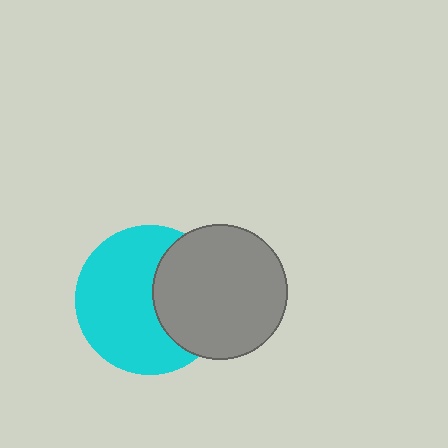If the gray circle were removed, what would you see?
You would see the complete cyan circle.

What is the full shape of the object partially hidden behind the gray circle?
The partially hidden object is a cyan circle.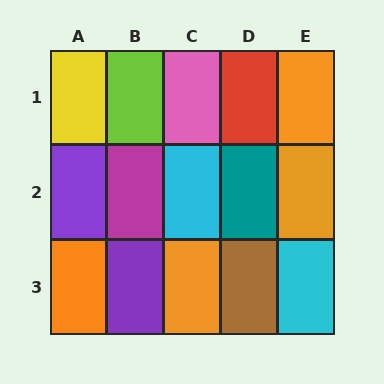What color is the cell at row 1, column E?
Orange.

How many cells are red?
1 cell is red.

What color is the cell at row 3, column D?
Brown.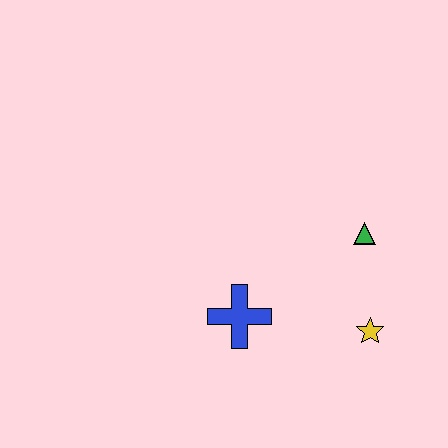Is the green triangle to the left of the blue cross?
No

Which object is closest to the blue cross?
The yellow star is closest to the blue cross.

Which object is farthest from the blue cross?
The green triangle is farthest from the blue cross.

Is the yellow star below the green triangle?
Yes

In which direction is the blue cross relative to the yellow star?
The blue cross is to the left of the yellow star.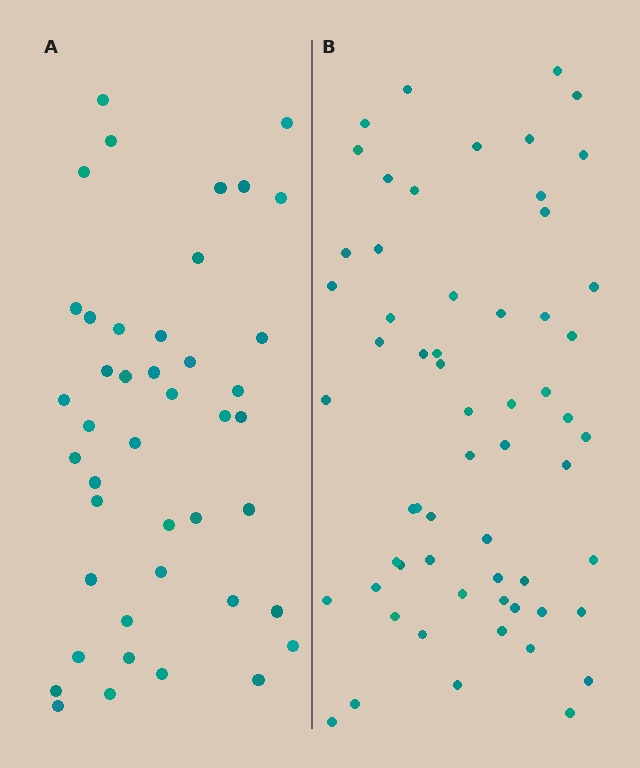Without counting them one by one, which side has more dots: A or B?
Region B (the right region) has more dots.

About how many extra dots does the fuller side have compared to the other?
Region B has approximately 15 more dots than region A.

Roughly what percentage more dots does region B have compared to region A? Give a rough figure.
About 40% more.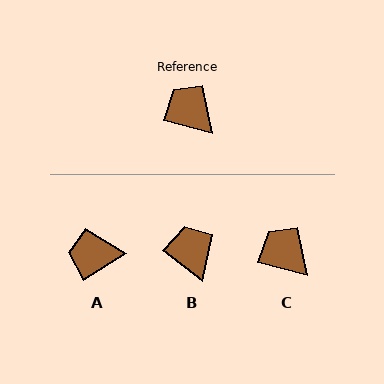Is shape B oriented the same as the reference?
No, it is off by about 24 degrees.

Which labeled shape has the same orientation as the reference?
C.